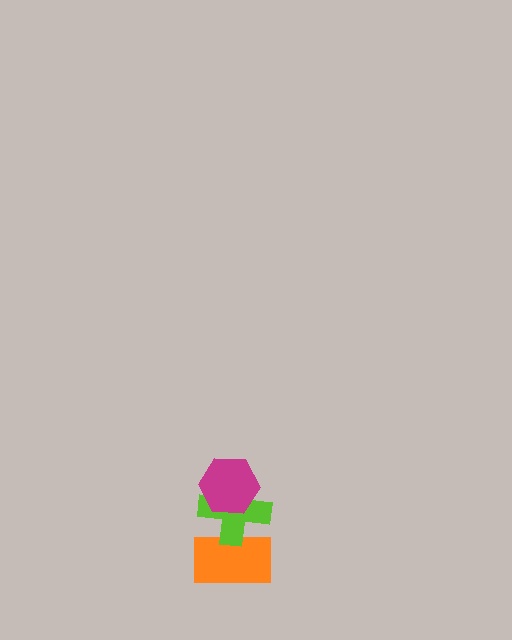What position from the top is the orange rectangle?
The orange rectangle is 3rd from the top.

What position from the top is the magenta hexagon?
The magenta hexagon is 1st from the top.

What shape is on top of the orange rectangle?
The lime cross is on top of the orange rectangle.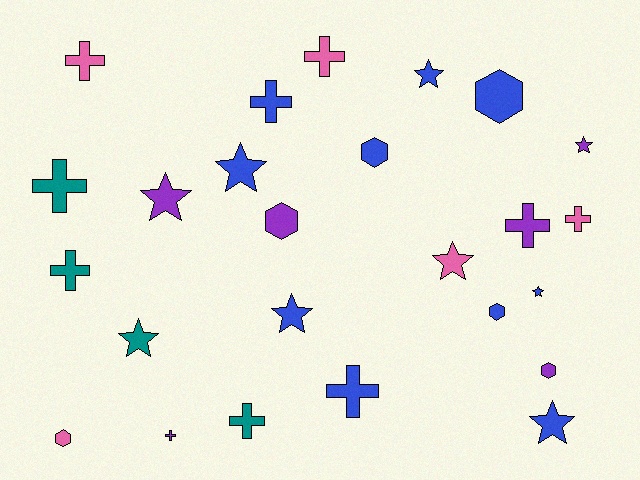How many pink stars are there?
There is 1 pink star.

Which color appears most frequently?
Blue, with 10 objects.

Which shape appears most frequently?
Cross, with 10 objects.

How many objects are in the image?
There are 25 objects.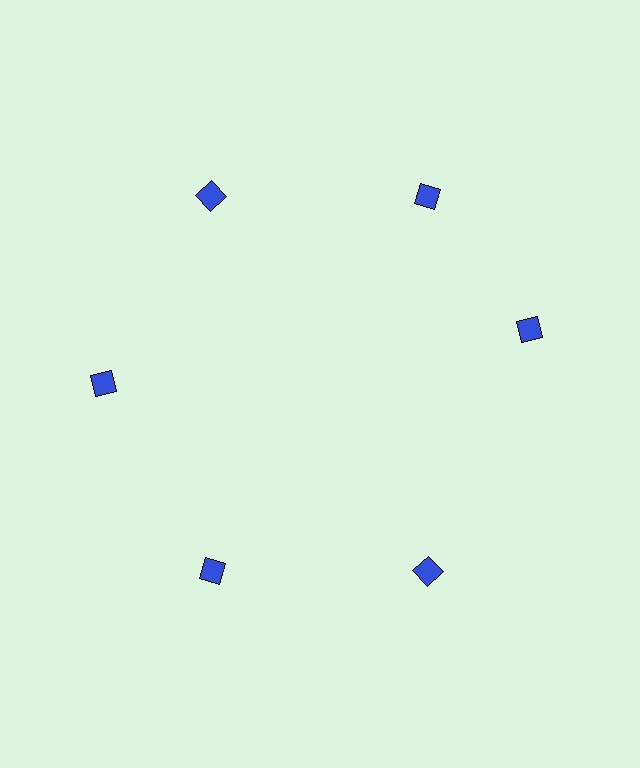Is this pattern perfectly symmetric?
No. The 6 blue squares are arranged in a ring, but one element near the 3 o'clock position is rotated out of alignment along the ring, breaking the 6-fold rotational symmetry.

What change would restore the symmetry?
The symmetry would be restored by rotating it back into even spacing with its neighbors so that all 6 squares sit at equal angles and equal distance from the center.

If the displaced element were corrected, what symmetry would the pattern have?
It would have 6-fold rotational symmetry — the pattern would map onto itself every 60 degrees.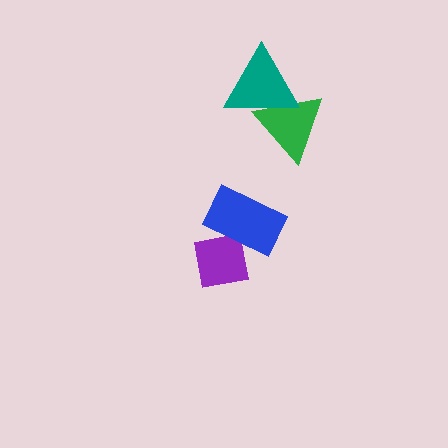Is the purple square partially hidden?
Yes, it is partially covered by another shape.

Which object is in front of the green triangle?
The teal triangle is in front of the green triangle.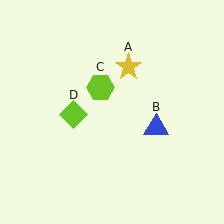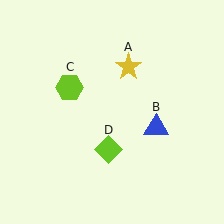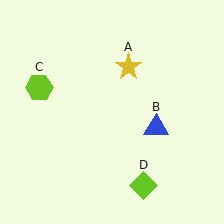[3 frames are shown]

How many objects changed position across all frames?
2 objects changed position: lime hexagon (object C), lime diamond (object D).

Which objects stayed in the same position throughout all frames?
Yellow star (object A) and blue triangle (object B) remained stationary.